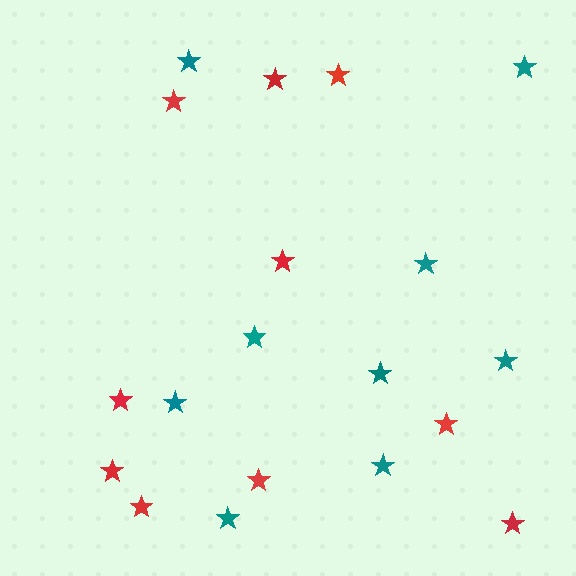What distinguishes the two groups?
There are 2 groups: one group of teal stars (9) and one group of red stars (10).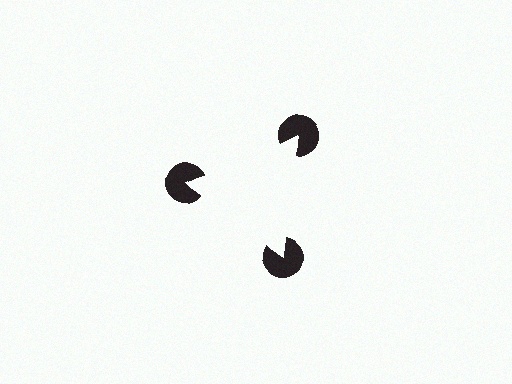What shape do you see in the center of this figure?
An illusory triangle — its edges are inferred from the aligned wedge cuts in the pac-man discs, not physically drawn.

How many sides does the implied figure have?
3 sides.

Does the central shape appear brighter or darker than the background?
It typically appears slightly brighter than the background, even though no actual brightness change is drawn.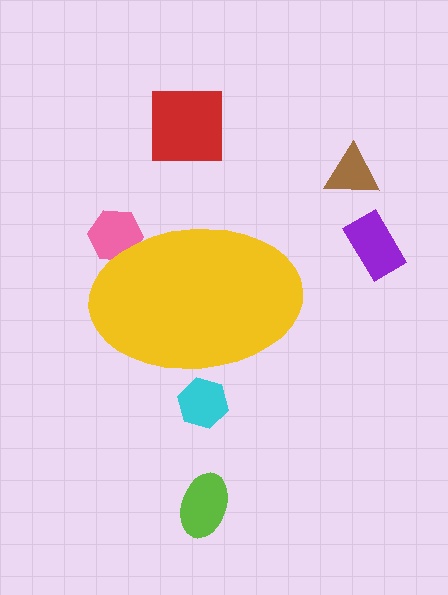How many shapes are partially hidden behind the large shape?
2 shapes are partially hidden.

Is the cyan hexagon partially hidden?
Yes, the cyan hexagon is partially hidden behind the yellow ellipse.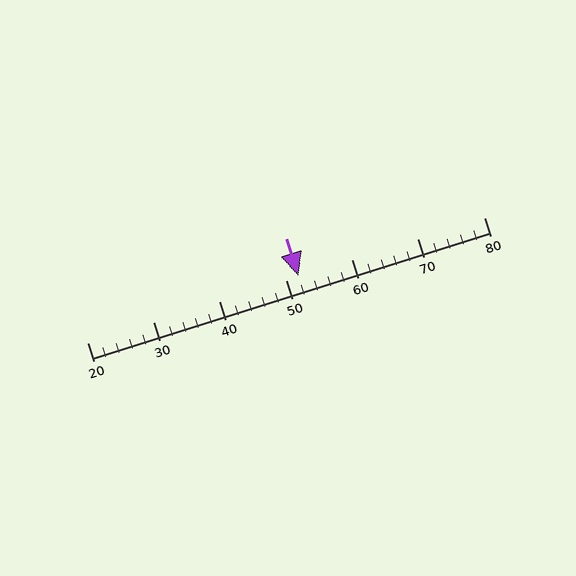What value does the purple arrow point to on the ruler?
The purple arrow points to approximately 52.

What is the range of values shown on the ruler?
The ruler shows values from 20 to 80.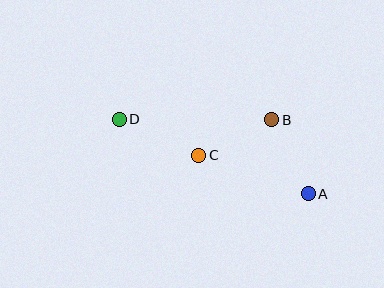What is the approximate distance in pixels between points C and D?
The distance between C and D is approximately 87 pixels.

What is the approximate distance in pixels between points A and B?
The distance between A and B is approximately 83 pixels.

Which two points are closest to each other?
Points B and C are closest to each other.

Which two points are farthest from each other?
Points A and D are farthest from each other.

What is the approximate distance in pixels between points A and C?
The distance between A and C is approximately 116 pixels.